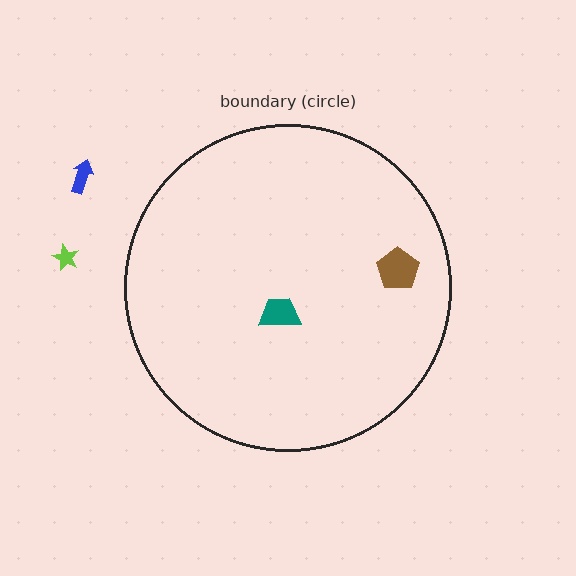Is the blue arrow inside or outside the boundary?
Outside.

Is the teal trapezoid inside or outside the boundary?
Inside.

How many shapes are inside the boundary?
2 inside, 2 outside.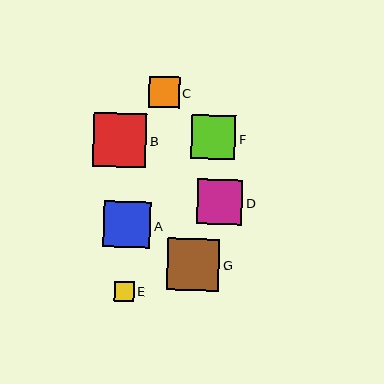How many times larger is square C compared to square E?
Square C is approximately 1.6 times the size of square E.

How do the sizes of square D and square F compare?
Square D and square F are approximately the same size.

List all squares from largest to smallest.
From largest to smallest: B, G, A, D, F, C, E.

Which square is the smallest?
Square E is the smallest with a size of approximately 20 pixels.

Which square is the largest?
Square B is the largest with a size of approximately 53 pixels.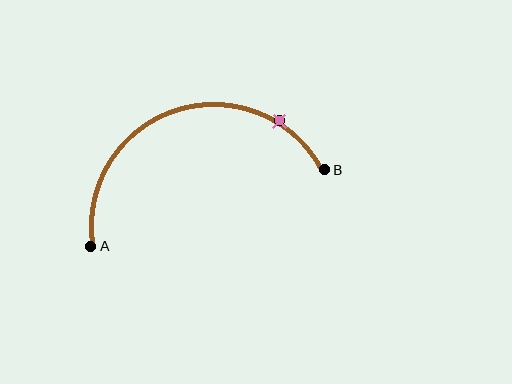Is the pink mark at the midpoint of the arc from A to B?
No. The pink mark lies on the arc but is closer to endpoint B. The arc midpoint would be at the point on the curve equidistant along the arc from both A and B.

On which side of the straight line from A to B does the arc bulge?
The arc bulges above the straight line connecting A and B.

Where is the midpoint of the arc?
The arc midpoint is the point on the curve farthest from the straight line joining A and B. It sits above that line.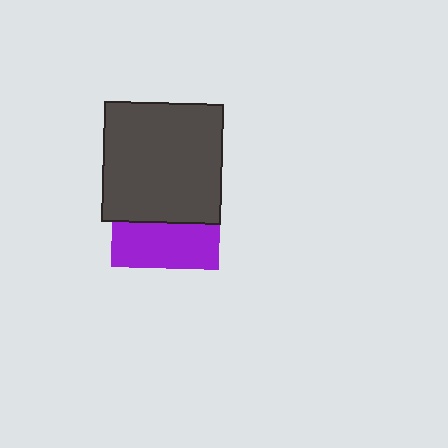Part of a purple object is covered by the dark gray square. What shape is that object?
It is a square.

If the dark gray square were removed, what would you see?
You would see the complete purple square.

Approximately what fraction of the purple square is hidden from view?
Roughly 59% of the purple square is hidden behind the dark gray square.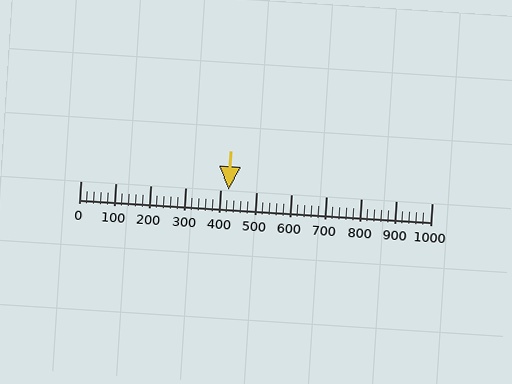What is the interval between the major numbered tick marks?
The major tick marks are spaced 100 units apart.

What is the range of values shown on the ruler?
The ruler shows values from 0 to 1000.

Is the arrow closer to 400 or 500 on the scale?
The arrow is closer to 400.